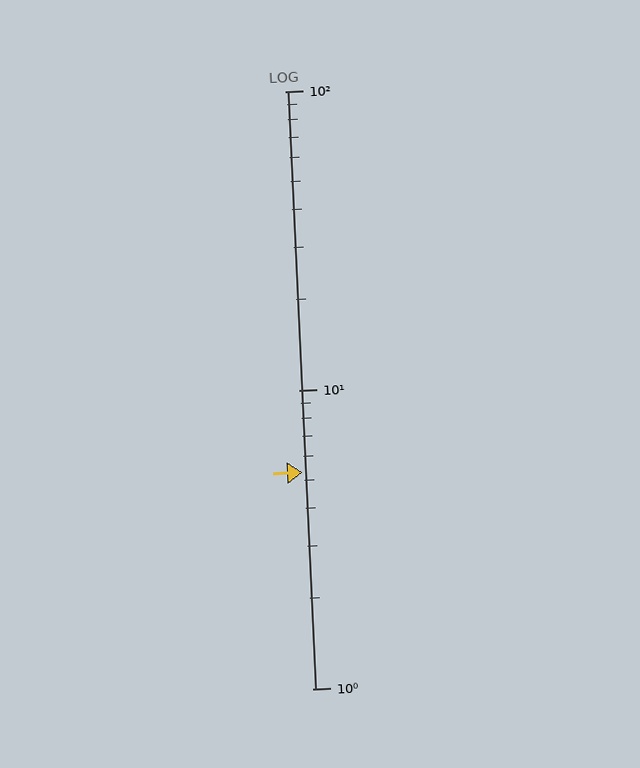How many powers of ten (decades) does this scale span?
The scale spans 2 decades, from 1 to 100.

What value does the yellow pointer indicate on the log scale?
The pointer indicates approximately 5.3.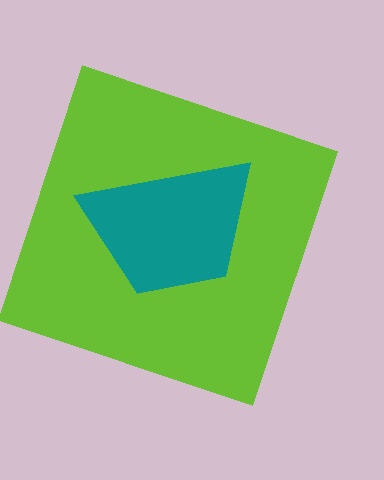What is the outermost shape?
The lime square.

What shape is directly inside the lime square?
The teal trapezoid.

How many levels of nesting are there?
2.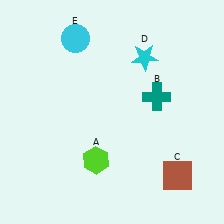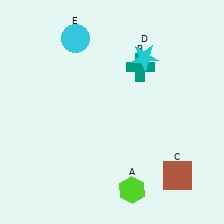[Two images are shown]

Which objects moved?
The objects that moved are: the lime hexagon (A), the teal cross (B).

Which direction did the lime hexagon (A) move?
The lime hexagon (A) moved right.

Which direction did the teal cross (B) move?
The teal cross (B) moved up.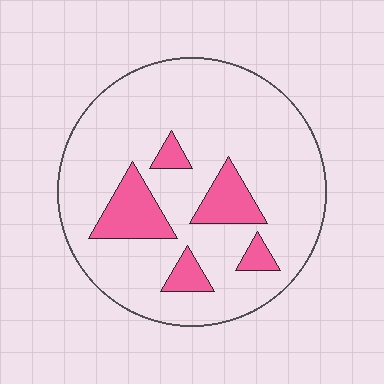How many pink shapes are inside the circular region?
5.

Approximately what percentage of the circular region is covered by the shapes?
Approximately 15%.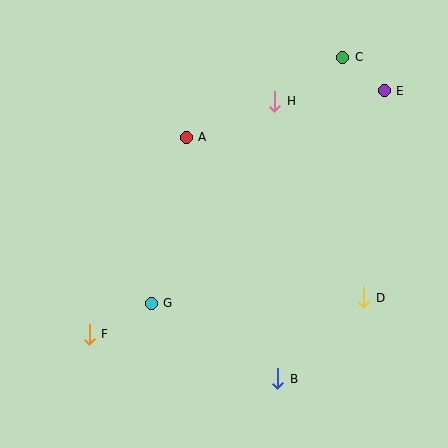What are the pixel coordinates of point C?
Point C is at (343, 57).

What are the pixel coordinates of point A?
Point A is at (186, 137).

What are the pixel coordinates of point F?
Point F is at (89, 334).